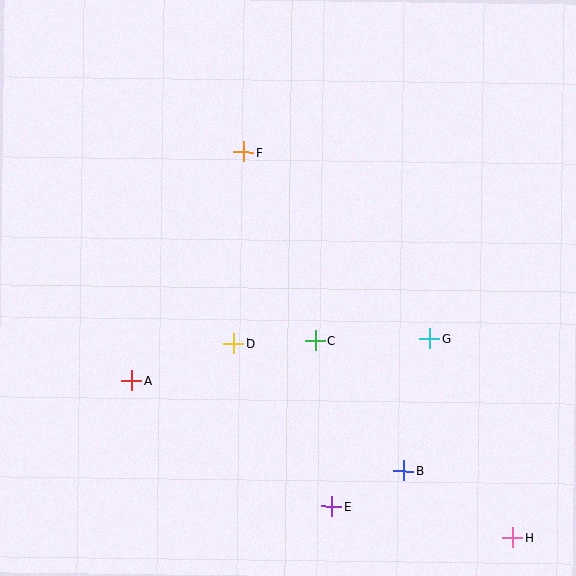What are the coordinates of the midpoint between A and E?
The midpoint between A and E is at (232, 443).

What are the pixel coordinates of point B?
Point B is at (403, 471).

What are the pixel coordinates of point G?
Point G is at (430, 339).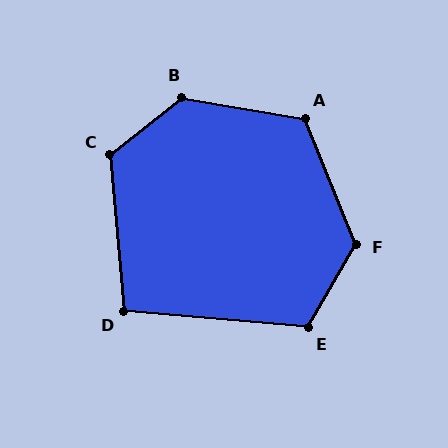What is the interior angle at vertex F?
Approximately 128 degrees (obtuse).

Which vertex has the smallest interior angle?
D, at approximately 100 degrees.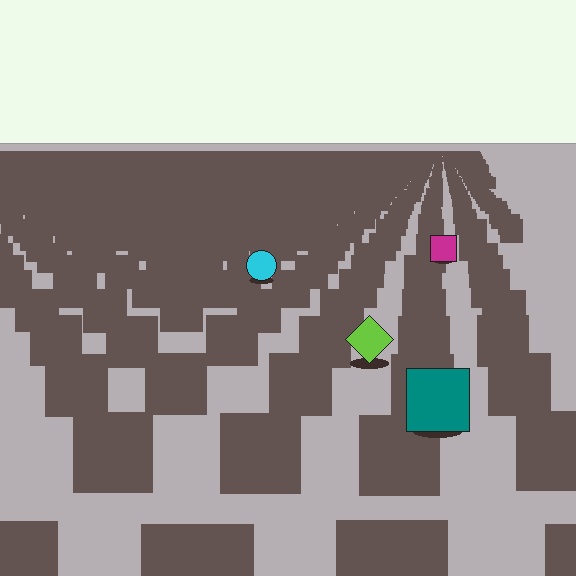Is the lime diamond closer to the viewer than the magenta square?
Yes. The lime diamond is closer — you can tell from the texture gradient: the ground texture is coarser near it.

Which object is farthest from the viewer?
The magenta square is farthest from the viewer. It appears smaller and the ground texture around it is denser.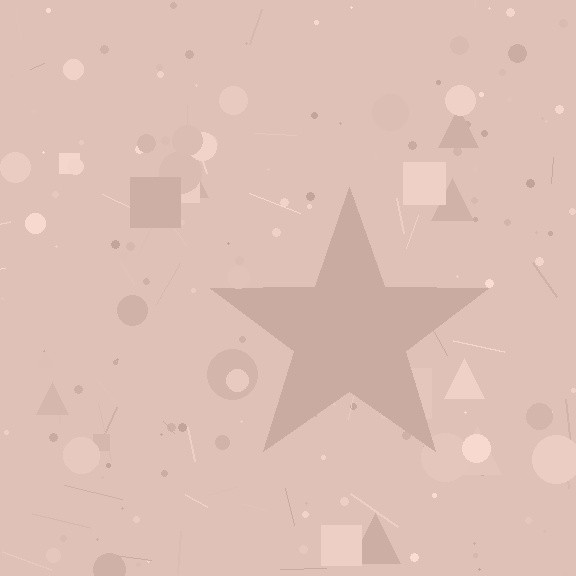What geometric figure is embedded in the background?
A star is embedded in the background.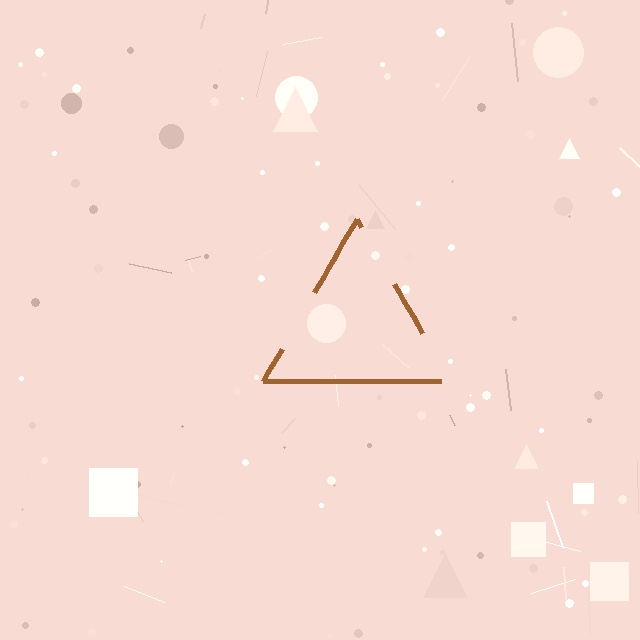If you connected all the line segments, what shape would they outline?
They would outline a triangle.